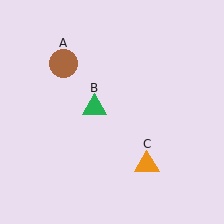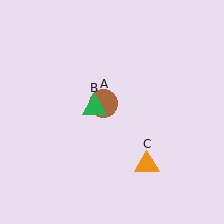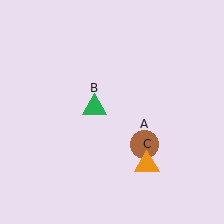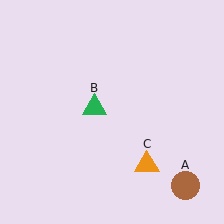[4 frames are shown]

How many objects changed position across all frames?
1 object changed position: brown circle (object A).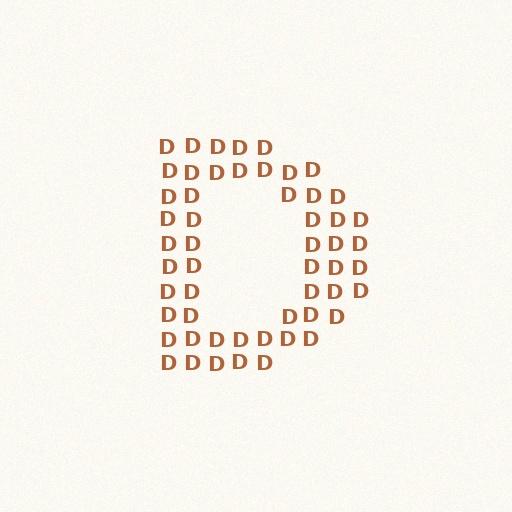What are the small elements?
The small elements are letter D's.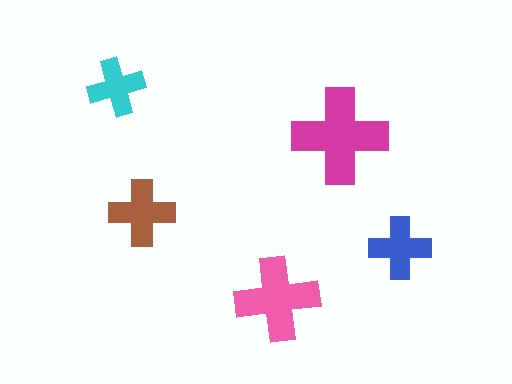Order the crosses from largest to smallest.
the magenta one, the pink one, the brown one, the blue one, the cyan one.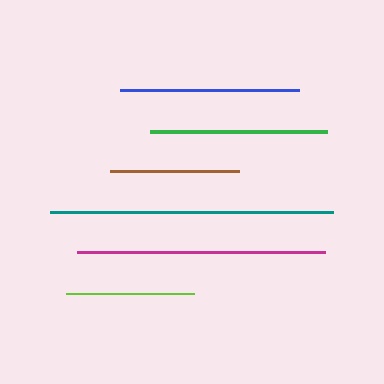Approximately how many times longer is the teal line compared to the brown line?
The teal line is approximately 2.2 times the length of the brown line.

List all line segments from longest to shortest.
From longest to shortest: teal, magenta, blue, green, brown, lime.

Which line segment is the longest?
The teal line is the longest at approximately 283 pixels.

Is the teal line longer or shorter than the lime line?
The teal line is longer than the lime line.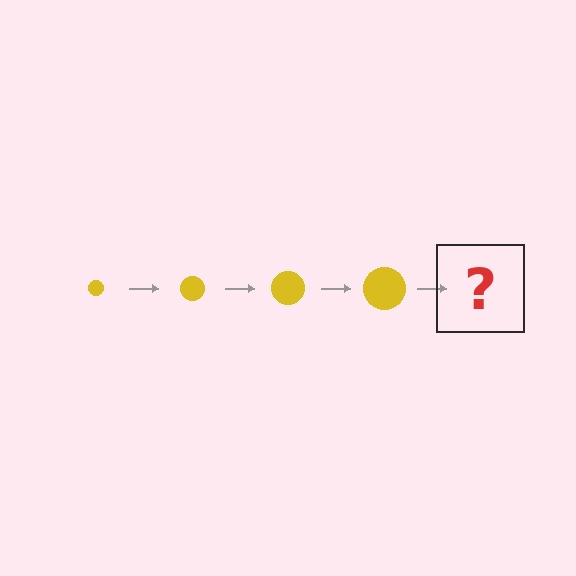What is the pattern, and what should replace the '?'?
The pattern is that the circle gets progressively larger each step. The '?' should be a yellow circle, larger than the previous one.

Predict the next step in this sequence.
The next step is a yellow circle, larger than the previous one.